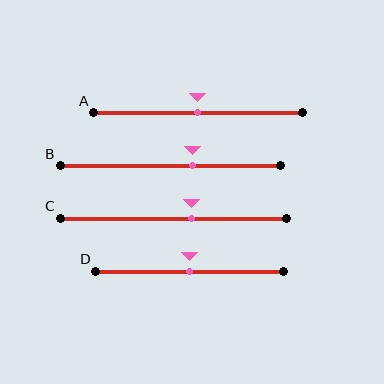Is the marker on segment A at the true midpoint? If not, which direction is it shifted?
Yes, the marker on segment A is at the true midpoint.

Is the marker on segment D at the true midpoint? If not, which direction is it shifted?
Yes, the marker on segment D is at the true midpoint.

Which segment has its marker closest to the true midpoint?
Segment A has its marker closest to the true midpoint.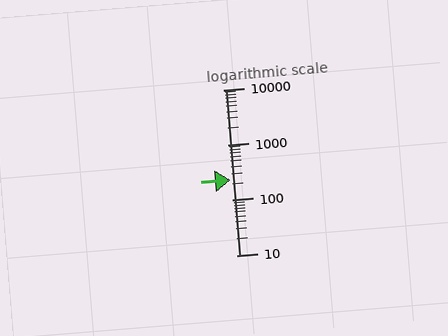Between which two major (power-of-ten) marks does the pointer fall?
The pointer is between 100 and 1000.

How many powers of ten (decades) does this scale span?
The scale spans 3 decades, from 10 to 10000.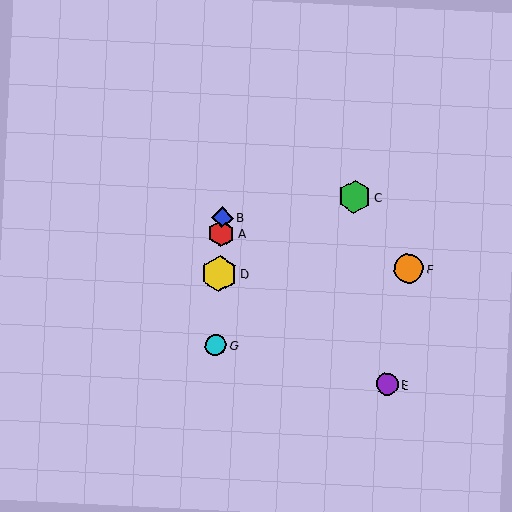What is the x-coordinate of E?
Object E is at x≈387.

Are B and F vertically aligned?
No, B is at x≈222 and F is at x≈409.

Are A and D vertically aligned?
Yes, both are at x≈221.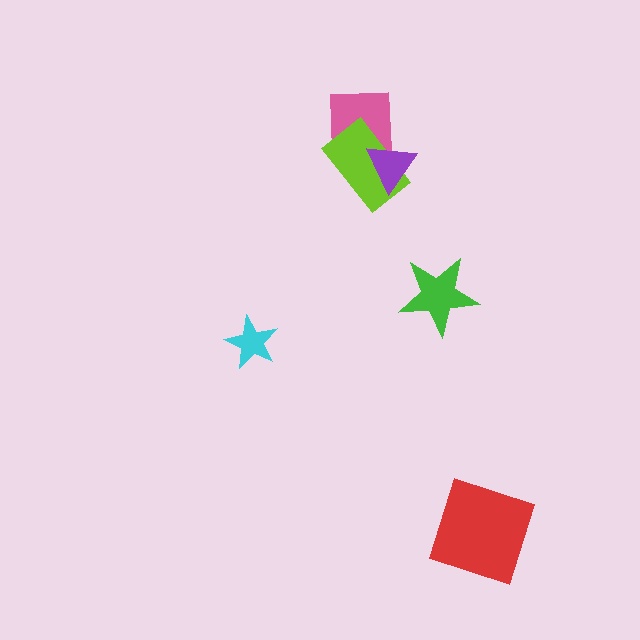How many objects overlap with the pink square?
2 objects overlap with the pink square.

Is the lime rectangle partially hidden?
Yes, it is partially covered by another shape.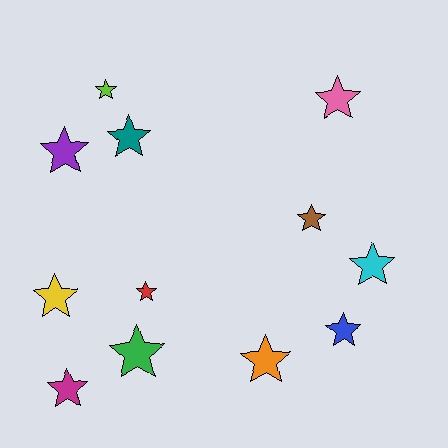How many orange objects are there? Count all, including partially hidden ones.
There is 1 orange object.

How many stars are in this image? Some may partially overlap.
There are 12 stars.